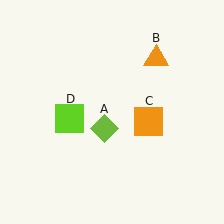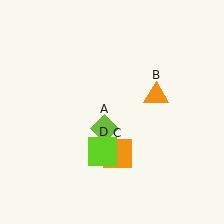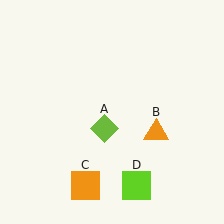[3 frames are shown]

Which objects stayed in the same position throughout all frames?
Lime diamond (object A) remained stationary.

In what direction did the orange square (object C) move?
The orange square (object C) moved down and to the left.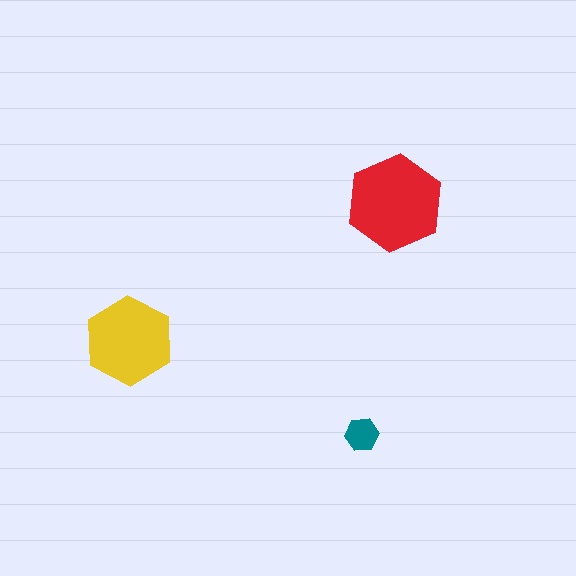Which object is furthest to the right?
The red hexagon is rightmost.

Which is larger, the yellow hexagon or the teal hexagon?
The yellow one.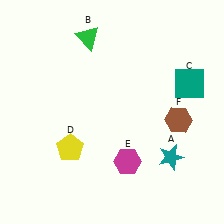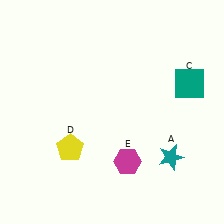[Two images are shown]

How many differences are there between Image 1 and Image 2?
There are 2 differences between the two images.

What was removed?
The green triangle (B), the brown hexagon (F) were removed in Image 2.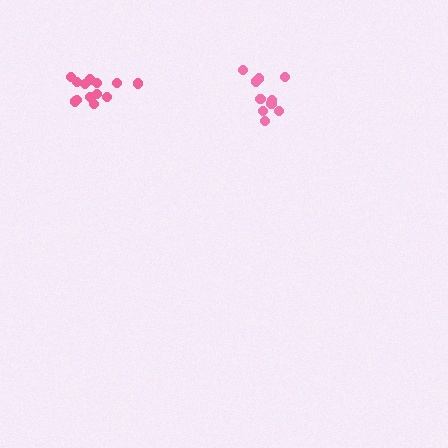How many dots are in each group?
Group 1: 10 dots, Group 2: 13 dots (23 total).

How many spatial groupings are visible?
There are 2 spatial groupings.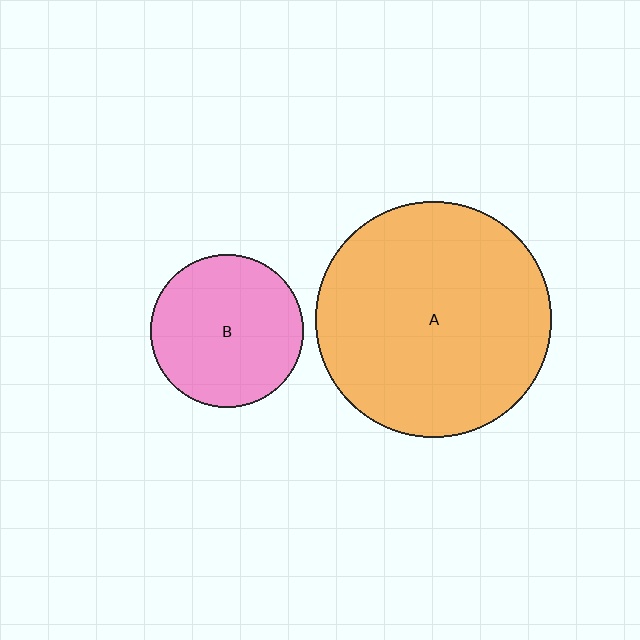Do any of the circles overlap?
No, none of the circles overlap.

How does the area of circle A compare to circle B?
Approximately 2.4 times.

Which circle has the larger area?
Circle A (orange).